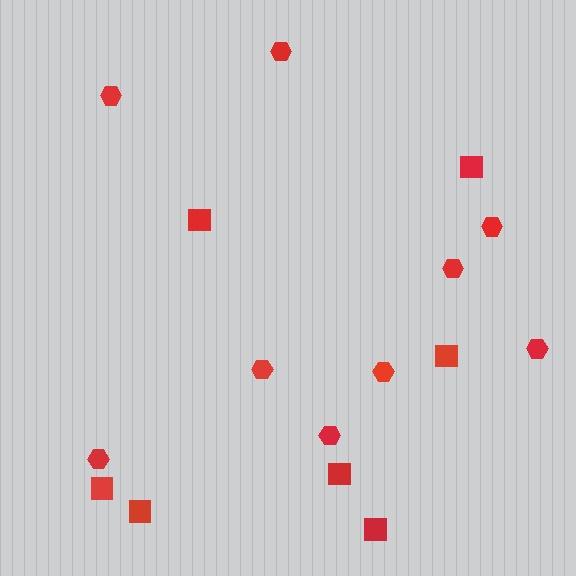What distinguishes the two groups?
There are 2 groups: one group of hexagons (9) and one group of squares (7).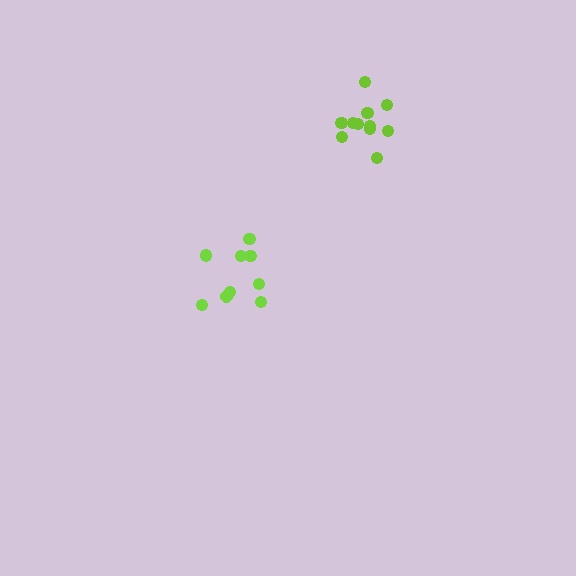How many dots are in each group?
Group 1: 9 dots, Group 2: 11 dots (20 total).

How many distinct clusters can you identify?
There are 2 distinct clusters.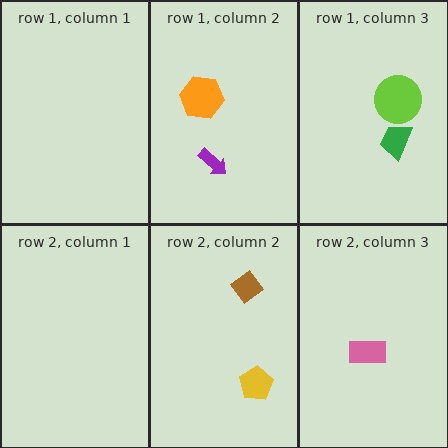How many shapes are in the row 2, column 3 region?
1.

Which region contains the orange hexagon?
The row 1, column 2 region.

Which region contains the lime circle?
The row 1, column 3 region.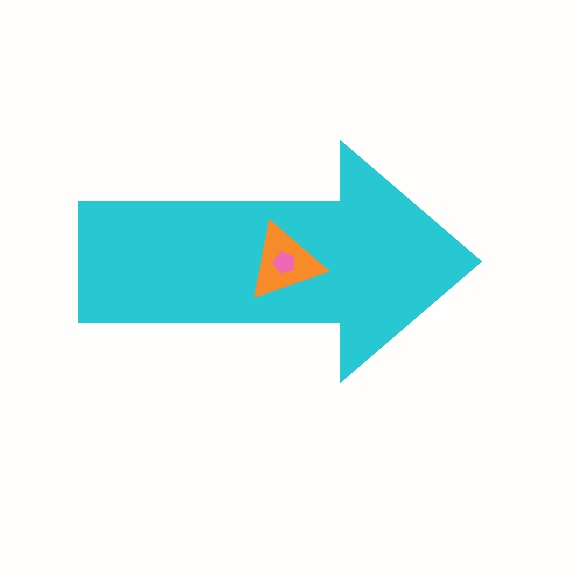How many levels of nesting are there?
3.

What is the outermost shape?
The cyan arrow.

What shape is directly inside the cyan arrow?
The orange triangle.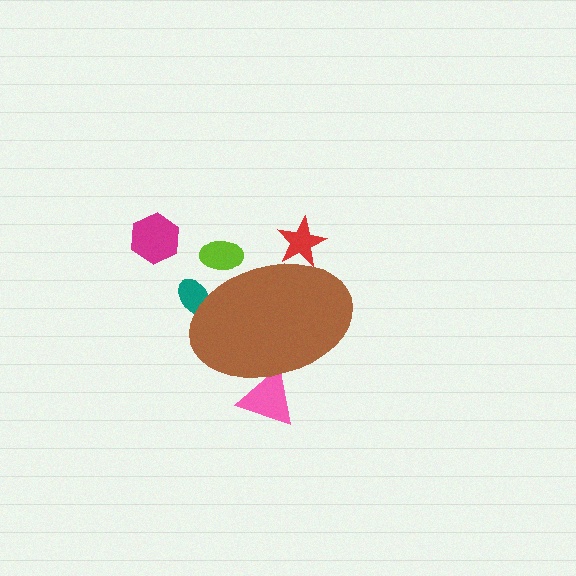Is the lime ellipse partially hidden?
Yes, the lime ellipse is partially hidden behind the brown ellipse.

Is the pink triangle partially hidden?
Yes, the pink triangle is partially hidden behind the brown ellipse.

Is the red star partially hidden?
Yes, the red star is partially hidden behind the brown ellipse.